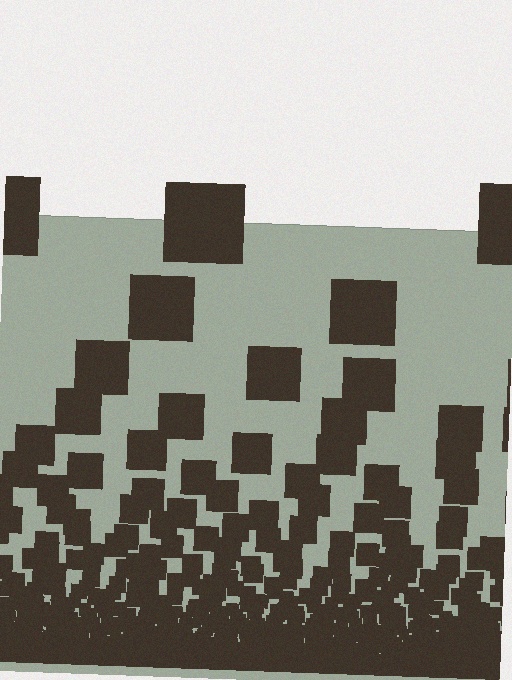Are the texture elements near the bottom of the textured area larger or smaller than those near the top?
Smaller. The gradient is inverted — elements near the bottom are smaller and denser.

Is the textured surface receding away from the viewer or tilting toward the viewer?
The surface appears to tilt toward the viewer. Texture elements get larger and sparser toward the top.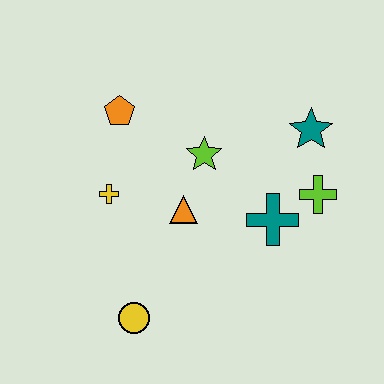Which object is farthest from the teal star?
The yellow circle is farthest from the teal star.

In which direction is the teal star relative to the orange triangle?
The teal star is to the right of the orange triangle.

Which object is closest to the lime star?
The orange triangle is closest to the lime star.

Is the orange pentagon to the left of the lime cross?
Yes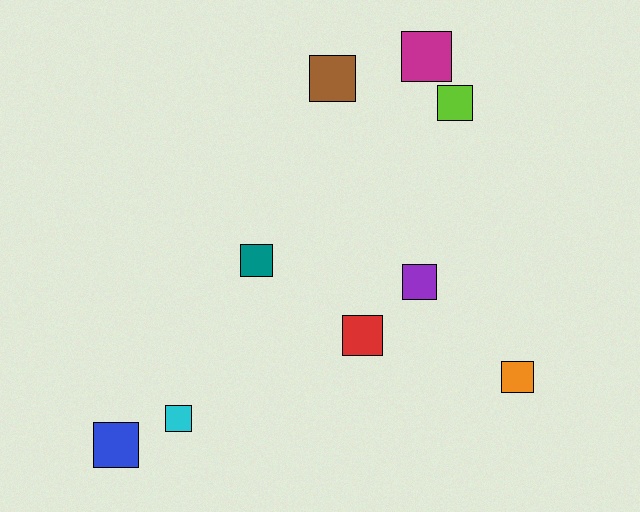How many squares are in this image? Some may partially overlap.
There are 9 squares.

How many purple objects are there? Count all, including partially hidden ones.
There is 1 purple object.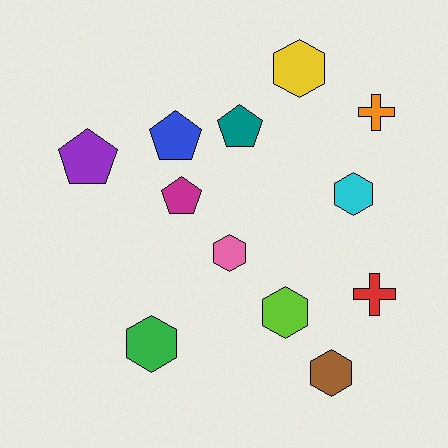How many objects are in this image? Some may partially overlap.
There are 12 objects.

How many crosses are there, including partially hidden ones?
There are 2 crosses.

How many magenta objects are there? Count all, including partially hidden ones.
There is 1 magenta object.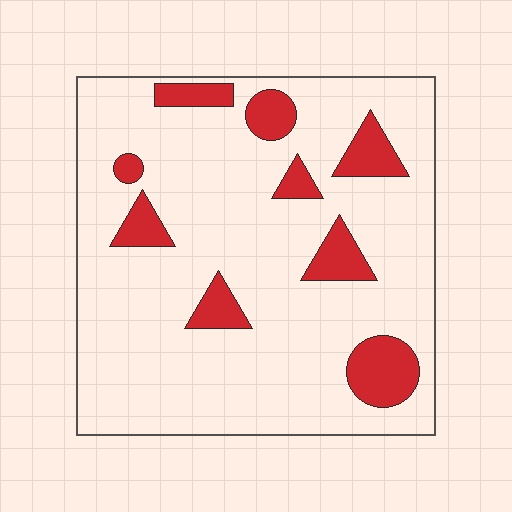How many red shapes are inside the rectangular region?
9.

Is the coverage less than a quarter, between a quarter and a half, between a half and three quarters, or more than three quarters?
Less than a quarter.